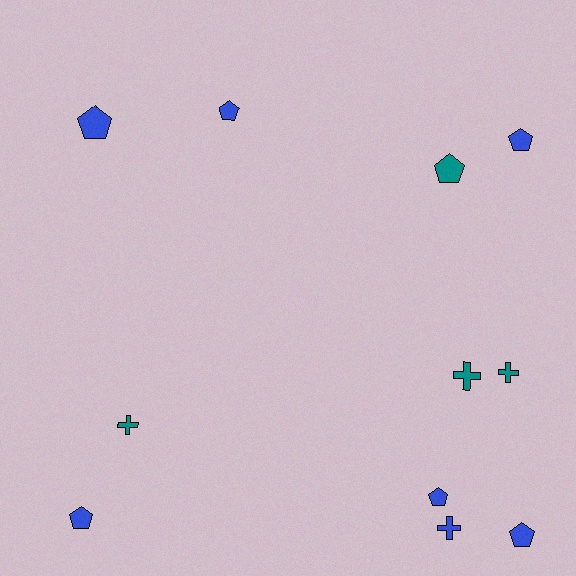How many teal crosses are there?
There are 3 teal crosses.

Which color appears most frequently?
Blue, with 7 objects.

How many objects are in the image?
There are 11 objects.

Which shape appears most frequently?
Pentagon, with 7 objects.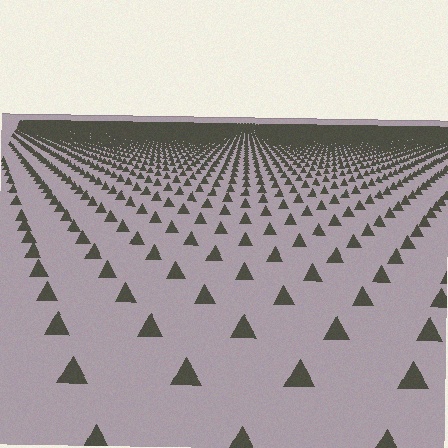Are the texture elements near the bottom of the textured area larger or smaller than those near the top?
Larger. Near the bottom, elements are closer to the viewer and appear at a bigger on-screen size.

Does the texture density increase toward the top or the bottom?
Density increases toward the top.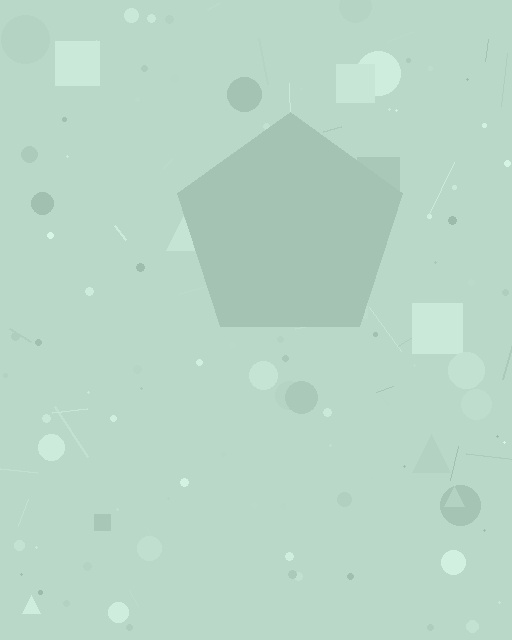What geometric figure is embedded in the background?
A pentagon is embedded in the background.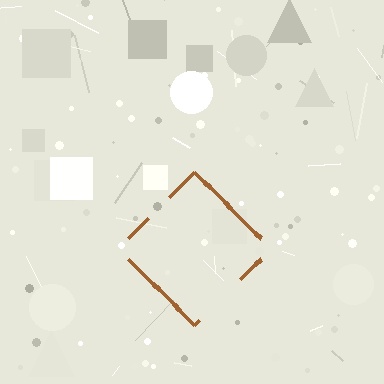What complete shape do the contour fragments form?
The contour fragments form a diamond.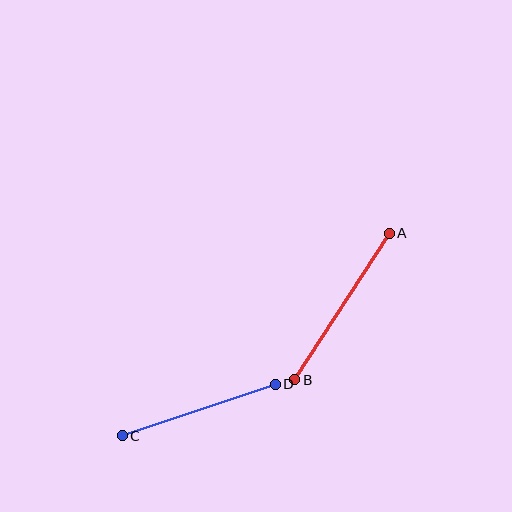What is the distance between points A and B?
The distance is approximately 175 pixels.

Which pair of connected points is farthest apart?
Points A and B are farthest apart.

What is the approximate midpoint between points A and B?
The midpoint is at approximately (342, 307) pixels.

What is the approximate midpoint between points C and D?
The midpoint is at approximately (199, 410) pixels.